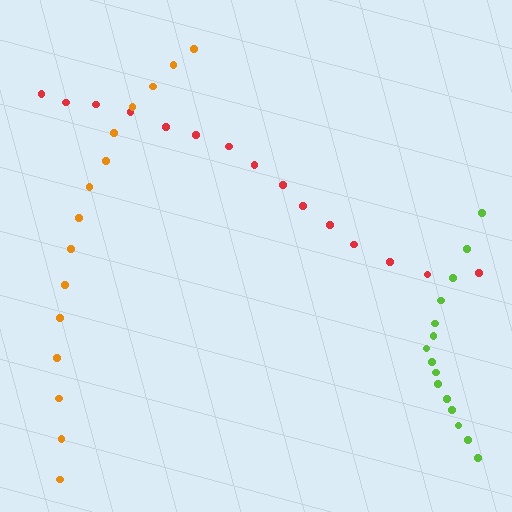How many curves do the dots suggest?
There are 3 distinct paths.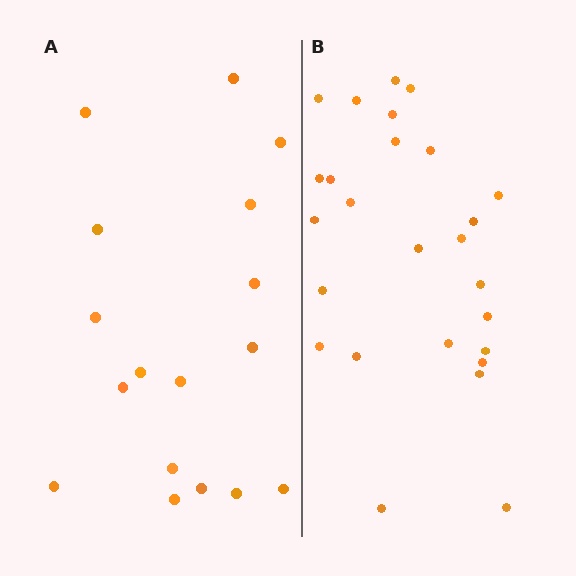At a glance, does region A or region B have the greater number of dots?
Region B (the right region) has more dots.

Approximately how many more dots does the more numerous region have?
Region B has roughly 8 or so more dots than region A.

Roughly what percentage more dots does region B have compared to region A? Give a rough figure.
About 55% more.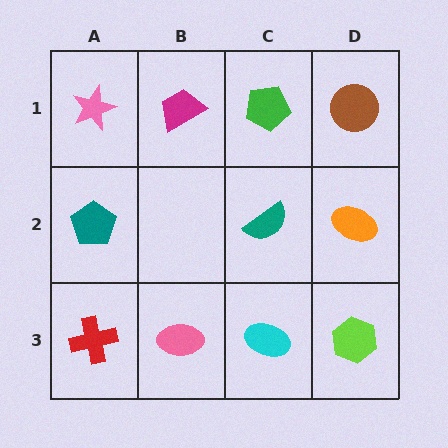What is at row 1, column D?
A brown circle.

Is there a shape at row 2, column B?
No, that cell is empty.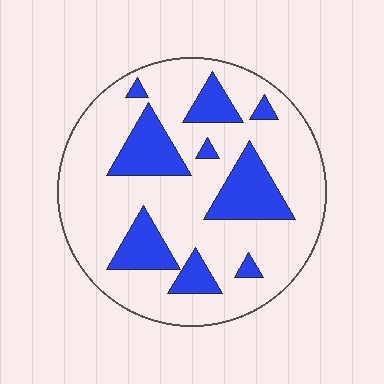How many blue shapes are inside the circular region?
9.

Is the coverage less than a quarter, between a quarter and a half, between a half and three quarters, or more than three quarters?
Less than a quarter.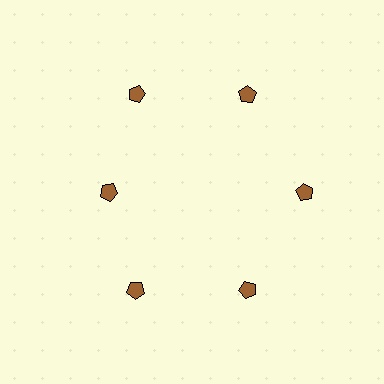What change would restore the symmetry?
The symmetry would be restored by moving it outward, back onto the ring so that all 6 pentagons sit at equal angles and equal distance from the center.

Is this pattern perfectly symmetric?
No. The 6 brown pentagons are arranged in a ring, but one element near the 9 o'clock position is pulled inward toward the center, breaking the 6-fold rotational symmetry.